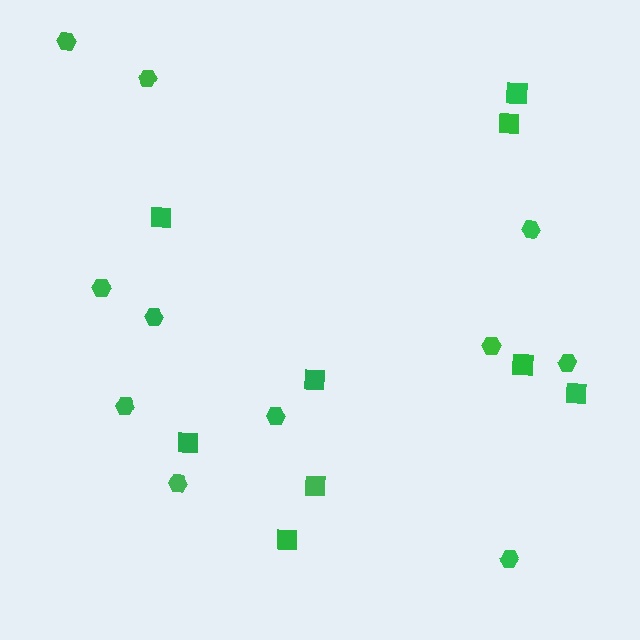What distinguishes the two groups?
There are 2 groups: one group of squares (9) and one group of hexagons (11).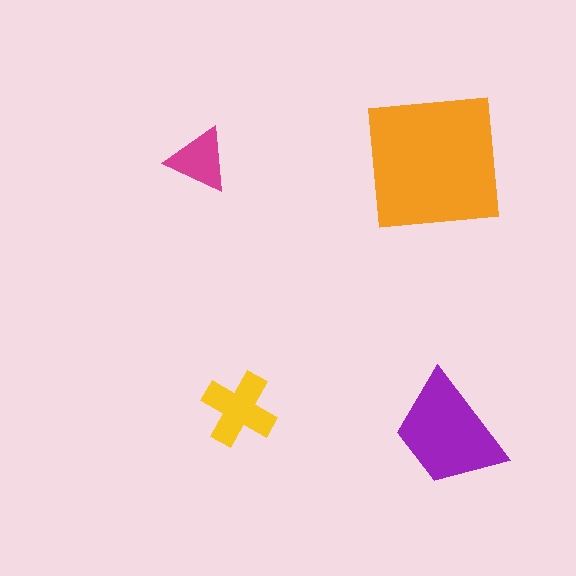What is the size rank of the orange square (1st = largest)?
1st.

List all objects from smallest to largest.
The magenta triangle, the yellow cross, the purple trapezoid, the orange square.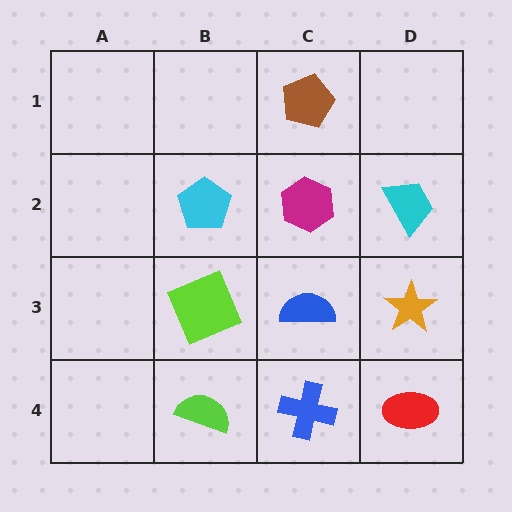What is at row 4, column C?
A blue cross.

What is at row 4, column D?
A red ellipse.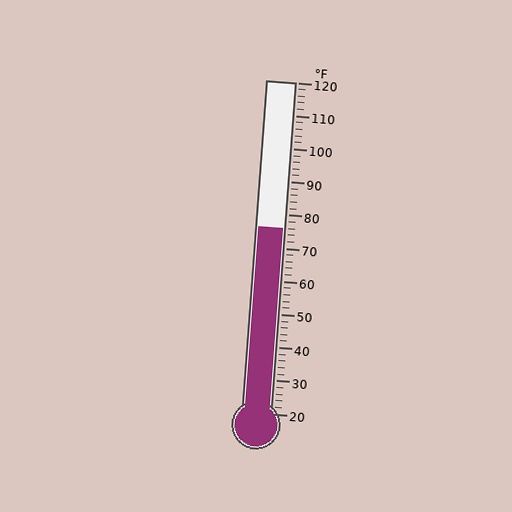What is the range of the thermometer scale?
The thermometer scale ranges from 20°F to 120°F.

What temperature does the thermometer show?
The thermometer shows approximately 76°F.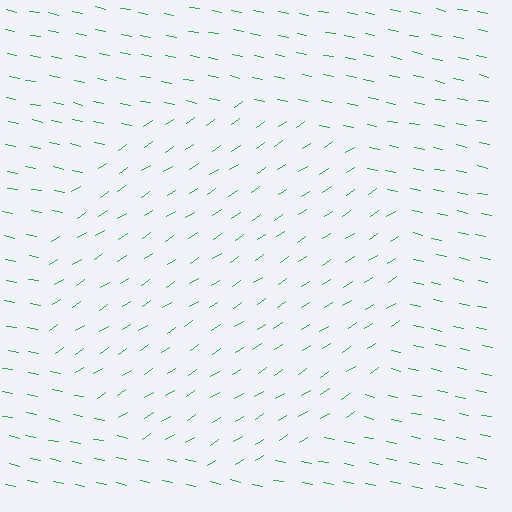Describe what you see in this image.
The image is filled with small green line segments. A circle region in the image has lines oriented differently from the surrounding lines, creating a visible texture boundary.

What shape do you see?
I see a circle.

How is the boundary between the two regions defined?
The boundary is defined purely by a change in line orientation (approximately 45 degrees difference). All lines are the same color and thickness.